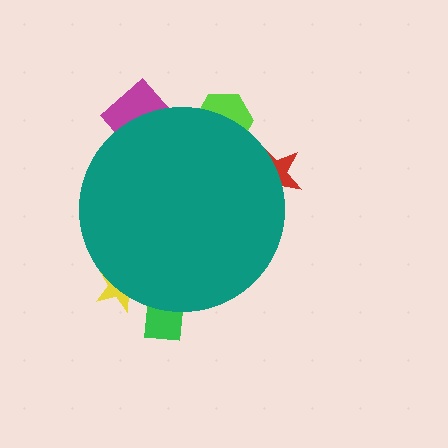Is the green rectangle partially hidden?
Yes, the green rectangle is partially hidden behind the teal circle.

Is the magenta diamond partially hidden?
Yes, the magenta diamond is partially hidden behind the teal circle.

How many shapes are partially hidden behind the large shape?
5 shapes are partially hidden.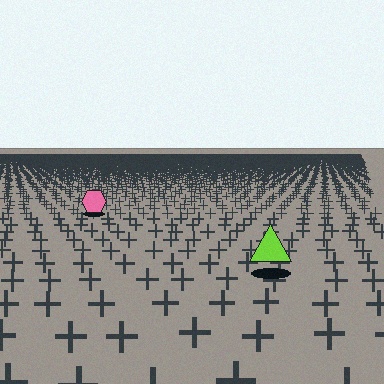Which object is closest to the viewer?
The lime triangle is closest. The texture marks near it are larger and more spread out.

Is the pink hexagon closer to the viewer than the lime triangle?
No. The lime triangle is closer — you can tell from the texture gradient: the ground texture is coarser near it.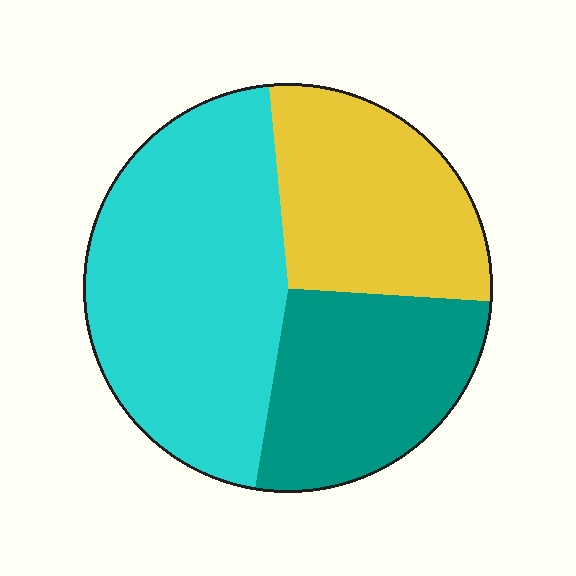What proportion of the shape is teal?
Teal covers around 25% of the shape.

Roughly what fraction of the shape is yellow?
Yellow covers around 30% of the shape.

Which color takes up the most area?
Cyan, at roughly 45%.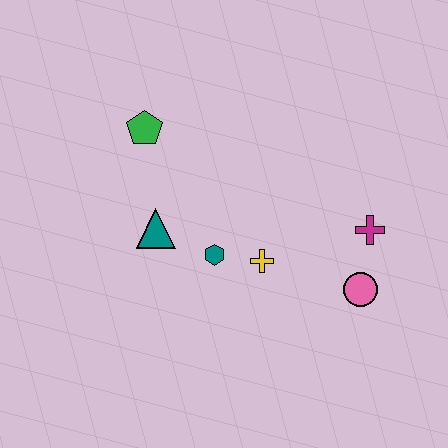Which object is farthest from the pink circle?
The green pentagon is farthest from the pink circle.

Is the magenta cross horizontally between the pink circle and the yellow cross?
No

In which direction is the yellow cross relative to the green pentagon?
The yellow cross is below the green pentagon.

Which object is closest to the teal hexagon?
The yellow cross is closest to the teal hexagon.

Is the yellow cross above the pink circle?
Yes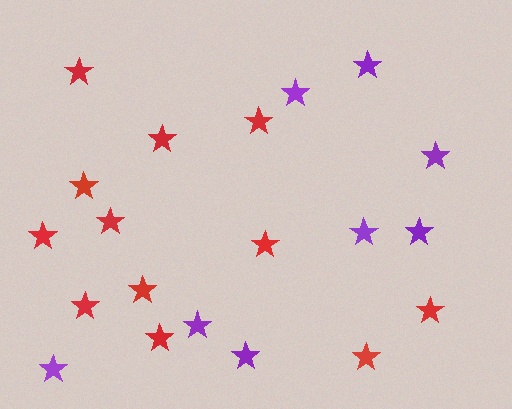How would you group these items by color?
There are 2 groups: one group of red stars (12) and one group of purple stars (8).